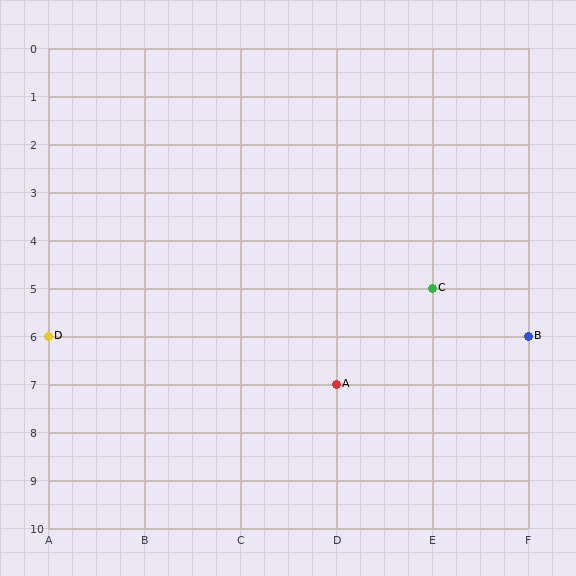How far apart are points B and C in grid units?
Points B and C are 1 column and 1 row apart (about 1.4 grid units diagonally).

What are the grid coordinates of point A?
Point A is at grid coordinates (D, 7).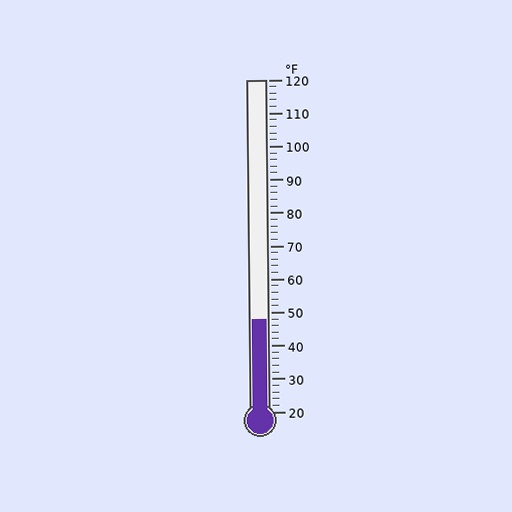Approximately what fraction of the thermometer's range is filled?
The thermometer is filled to approximately 30% of its range.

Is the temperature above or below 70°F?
The temperature is below 70°F.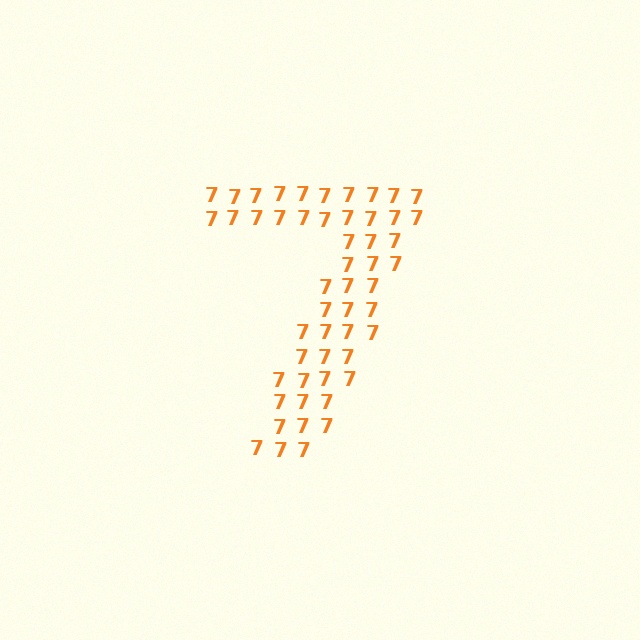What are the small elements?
The small elements are digit 7's.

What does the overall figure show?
The overall figure shows the digit 7.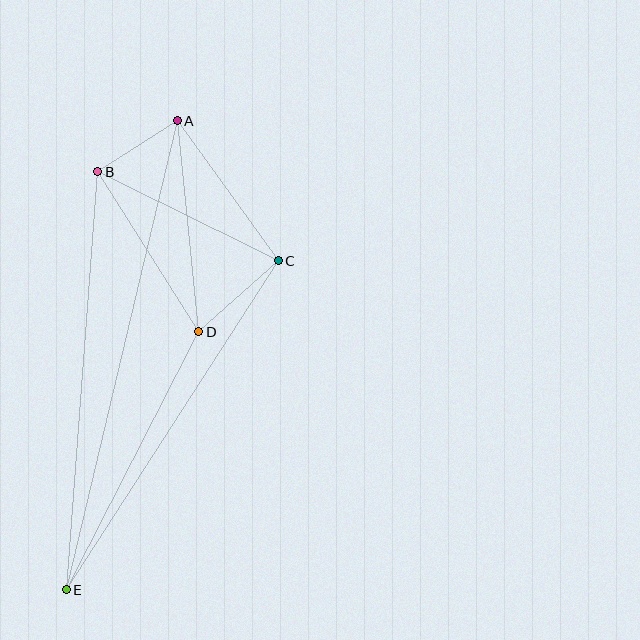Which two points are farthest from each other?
Points A and E are farthest from each other.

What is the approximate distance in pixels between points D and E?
The distance between D and E is approximately 290 pixels.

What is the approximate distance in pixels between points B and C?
The distance between B and C is approximately 201 pixels.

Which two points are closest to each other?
Points A and B are closest to each other.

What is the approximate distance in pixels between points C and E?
The distance between C and E is approximately 391 pixels.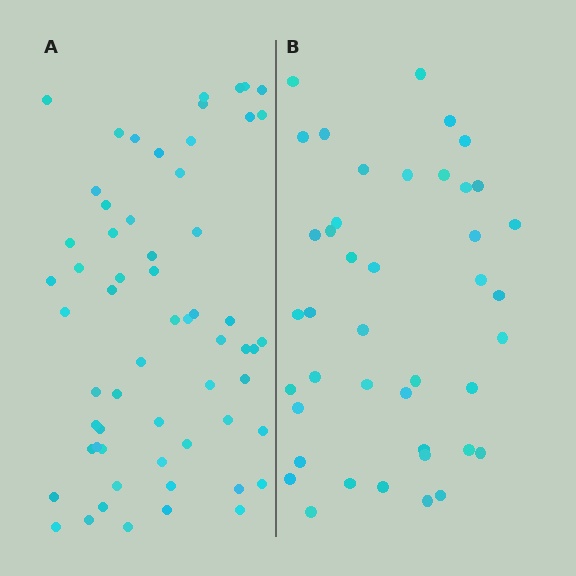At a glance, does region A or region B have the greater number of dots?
Region A (the left region) has more dots.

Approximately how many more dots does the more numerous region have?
Region A has approximately 20 more dots than region B.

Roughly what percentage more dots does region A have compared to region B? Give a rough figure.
About 45% more.